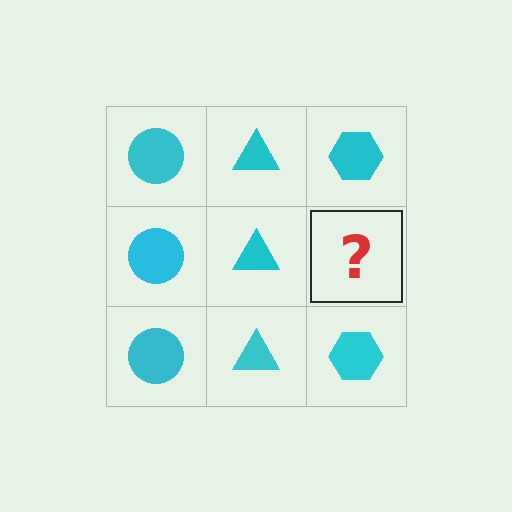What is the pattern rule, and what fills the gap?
The rule is that each column has a consistent shape. The gap should be filled with a cyan hexagon.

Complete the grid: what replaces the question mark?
The question mark should be replaced with a cyan hexagon.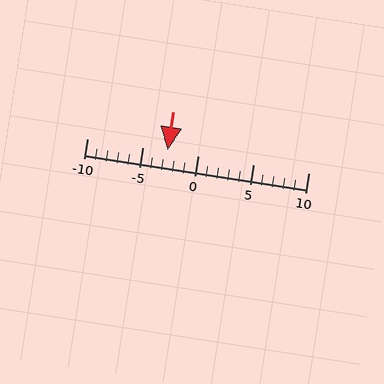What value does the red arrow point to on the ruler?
The red arrow points to approximately -3.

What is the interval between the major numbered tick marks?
The major tick marks are spaced 5 units apart.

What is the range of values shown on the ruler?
The ruler shows values from -10 to 10.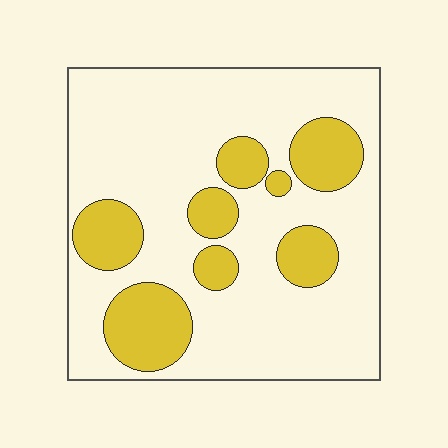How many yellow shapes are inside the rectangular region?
8.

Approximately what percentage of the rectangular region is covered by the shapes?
Approximately 25%.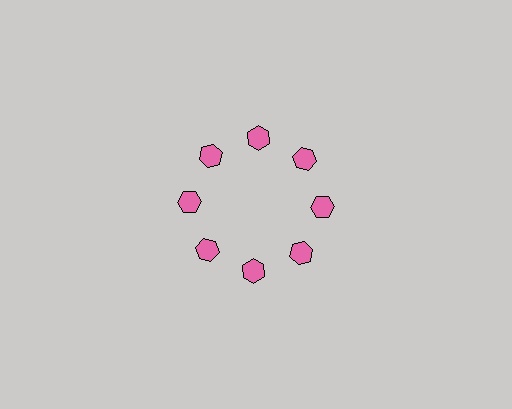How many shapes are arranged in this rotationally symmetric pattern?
There are 8 shapes, arranged in 8 groups of 1.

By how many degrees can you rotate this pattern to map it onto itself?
The pattern maps onto itself every 45 degrees of rotation.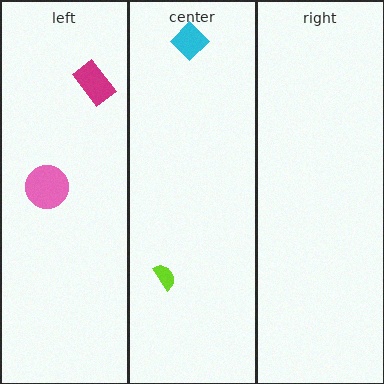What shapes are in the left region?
The magenta rectangle, the purple trapezoid, the pink circle.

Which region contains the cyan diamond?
The center region.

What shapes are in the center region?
The lime semicircle, the cyan diamond.